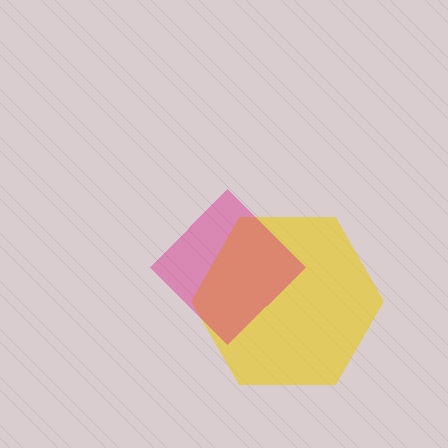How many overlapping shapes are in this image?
There are 2 overlapping shapes in the image.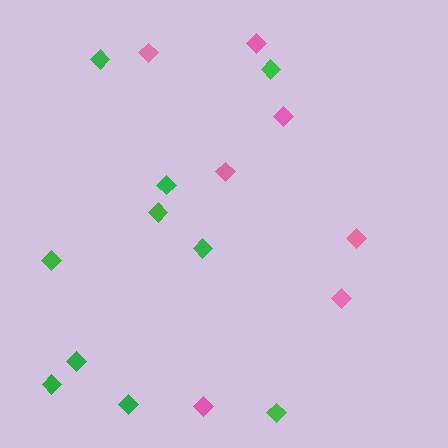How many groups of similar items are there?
There are 2 groups: one group of pink diamonds (7) and one group of green diamonds (10).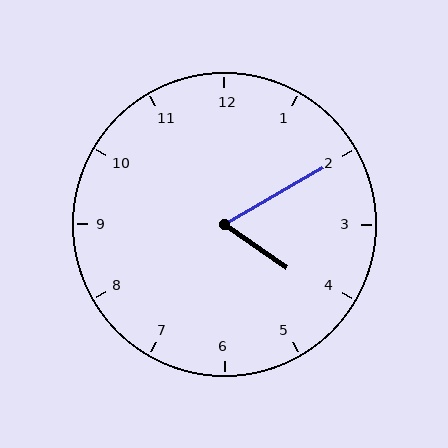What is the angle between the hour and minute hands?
Approximately 65 degrees.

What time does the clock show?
4:10.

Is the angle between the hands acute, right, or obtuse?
It is acute.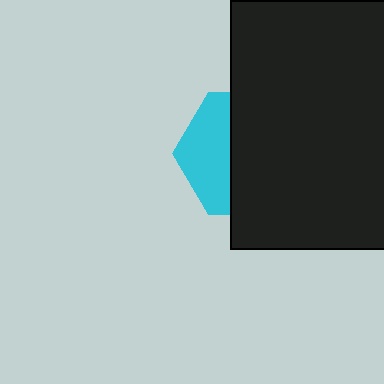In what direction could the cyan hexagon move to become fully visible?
The cyan hexagon could move left. That would shift it out from behind the black rectangle entirely.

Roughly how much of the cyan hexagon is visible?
A small part of it is visible (roughly 37%).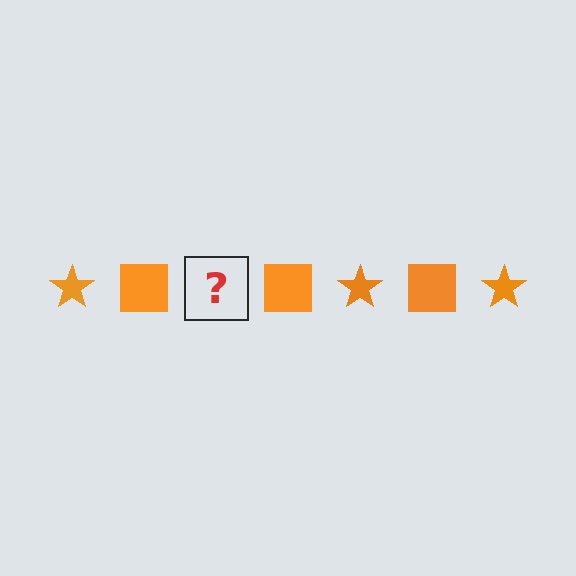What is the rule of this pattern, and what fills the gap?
The rule is that the pattern cycles through star, square shapes in orange. The gap should be filled with an orange star.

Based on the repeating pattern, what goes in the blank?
The blank should be an orange star.